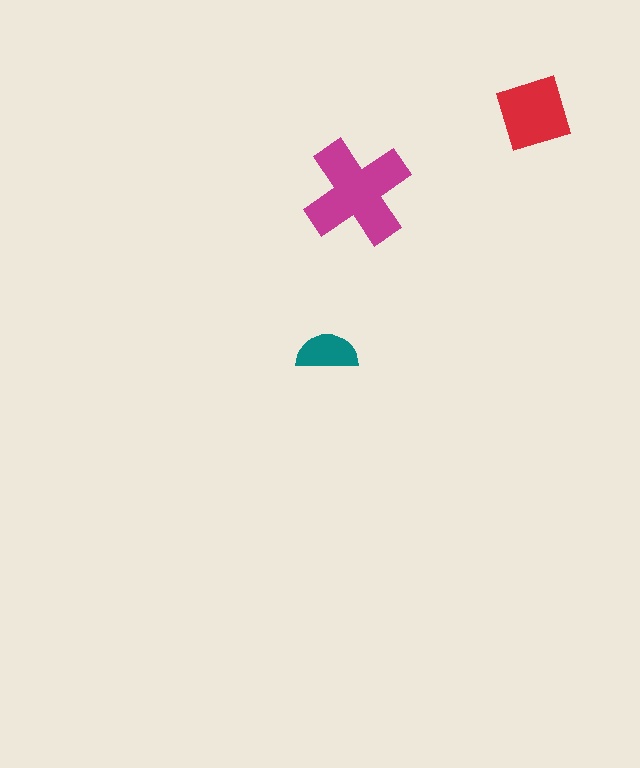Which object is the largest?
The magenta cross.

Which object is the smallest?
The teal semicircle.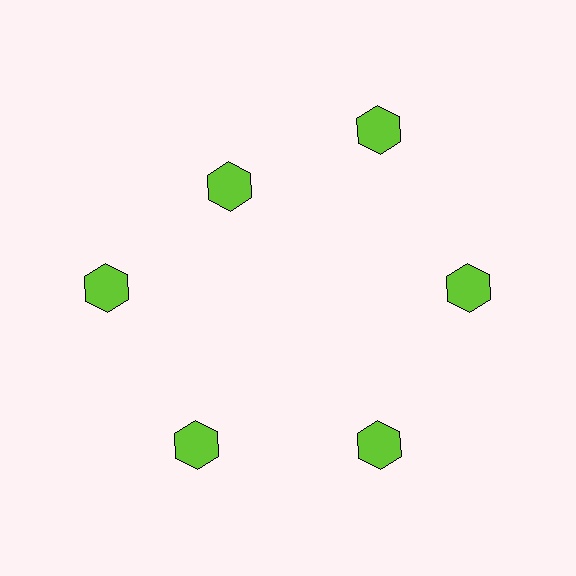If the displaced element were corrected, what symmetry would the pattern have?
It would have 6-fold rotational symmetry — the pattern would map onto itself every 60 degrees.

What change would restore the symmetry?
The symmetry would be restored by moving it outward, back onto the ring so that all 6 hexagons sit at equal angles and equal distance from the center.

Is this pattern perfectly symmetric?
No. The 6 lime hexagons are arranged in a ring, but one element near the 11 o'clock position is pulled inward toward the center, breaking the 6-fold rotational symmetry.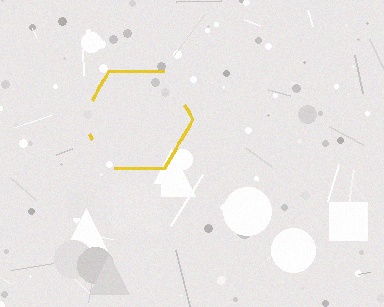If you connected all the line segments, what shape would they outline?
They would outline a hexagon.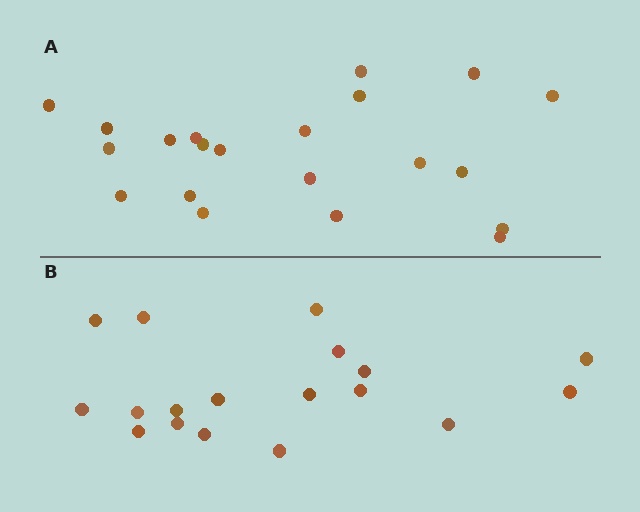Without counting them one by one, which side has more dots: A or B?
Region A (the top region) has more dots.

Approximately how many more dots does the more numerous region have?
Region A has just a few more — roughly 2 or 3 more dots than region B.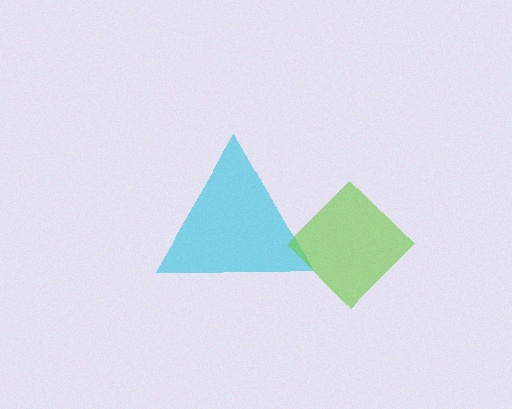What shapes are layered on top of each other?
The layered shapes are: a cyan triangle, a lime diamond.